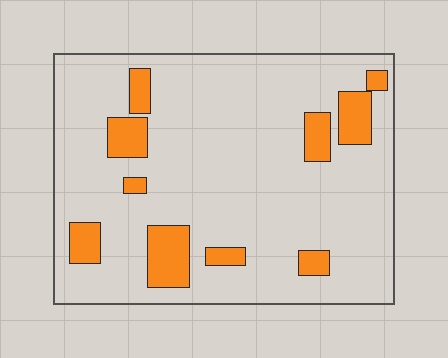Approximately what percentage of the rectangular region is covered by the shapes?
Approximately 15%.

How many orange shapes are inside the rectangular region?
10.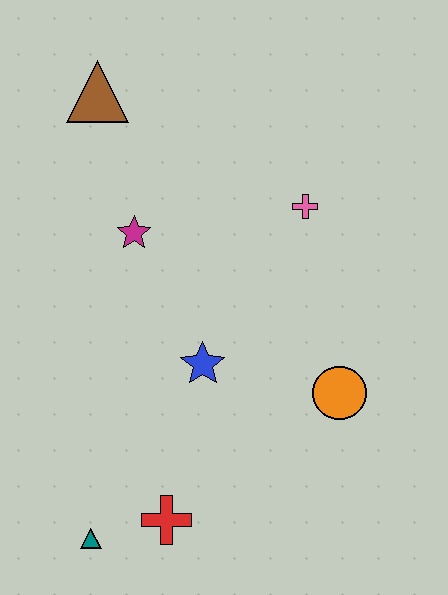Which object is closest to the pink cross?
The magenta star is closest to the pink cross.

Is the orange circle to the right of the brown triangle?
Yes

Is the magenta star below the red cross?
No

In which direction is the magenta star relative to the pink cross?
The magenta star is to the left of the pink cross.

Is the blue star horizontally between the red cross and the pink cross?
Yes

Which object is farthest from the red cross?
The brown triangle is farthest from the red cross.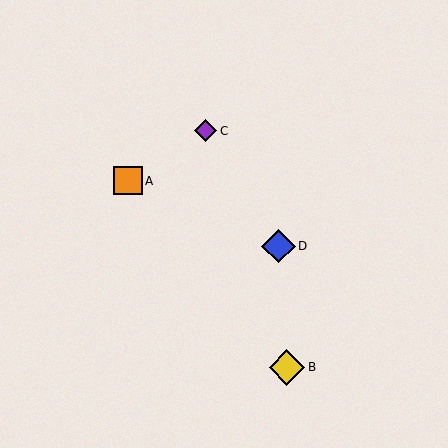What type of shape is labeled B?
Shape B is a yellow diamond.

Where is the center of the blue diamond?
The center of the blue diamond is at (278, 246).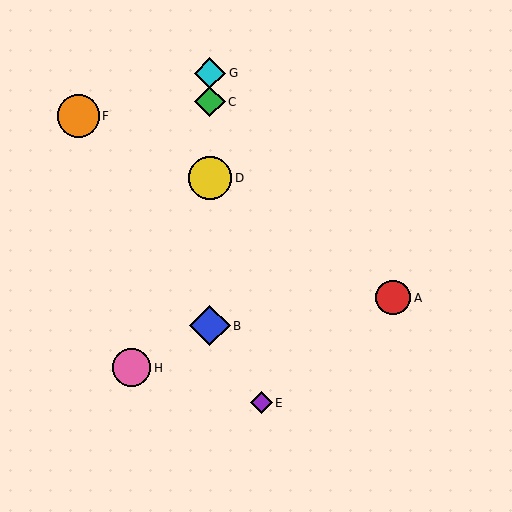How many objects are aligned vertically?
4 objects (B, C, D, G) are aligned vertically.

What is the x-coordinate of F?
Object F is at x≈78.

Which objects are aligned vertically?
Objects B, C, D, G are aligned vertically.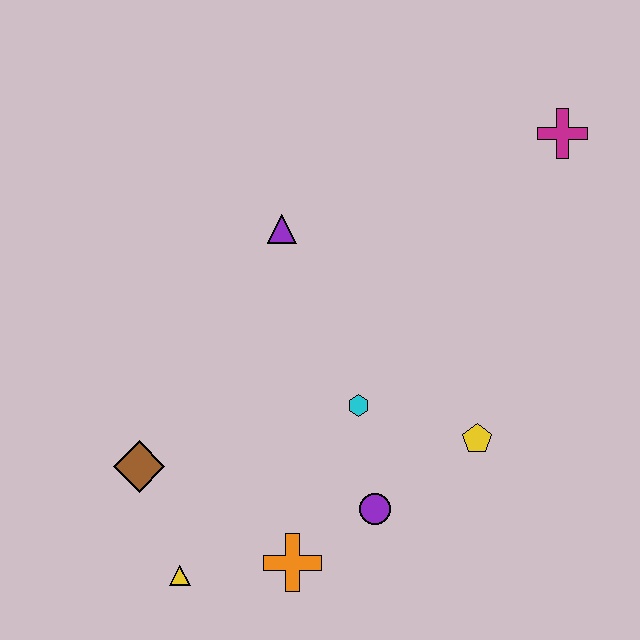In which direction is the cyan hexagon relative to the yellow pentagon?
The cyan hexagon is to the left of the yellow pentagon.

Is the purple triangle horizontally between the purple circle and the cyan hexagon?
No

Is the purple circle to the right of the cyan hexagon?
Yes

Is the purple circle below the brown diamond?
Yes